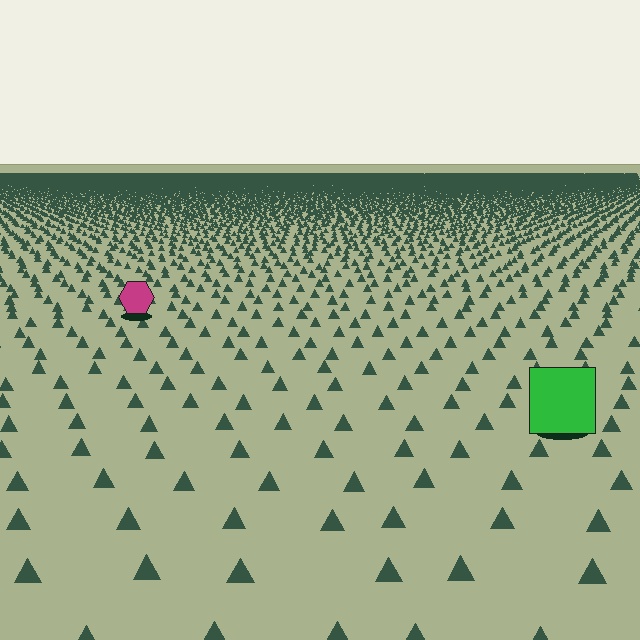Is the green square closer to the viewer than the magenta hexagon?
Yes. The green square is closer — you can tell from the texture gradient: the ground texture is coarser near it.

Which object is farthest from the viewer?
The magenta hexagon is farthest from the viewer. It appears smaller and the ground texture around it is denser.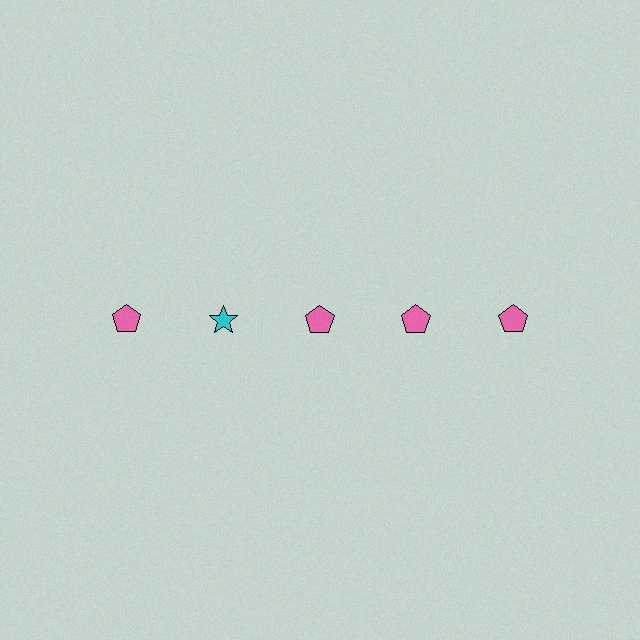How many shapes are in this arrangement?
There are 5 shapes arranged in a grid pattern.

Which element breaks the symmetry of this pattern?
The cyan star in the top row, second from left column breaks the symmetry. All other shapes are pink pentagons.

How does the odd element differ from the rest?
It differs in both color (cyan instead of pink) and shape (star instead of pentagon).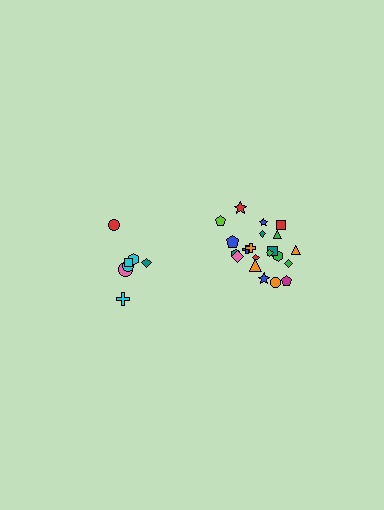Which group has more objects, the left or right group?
The right group.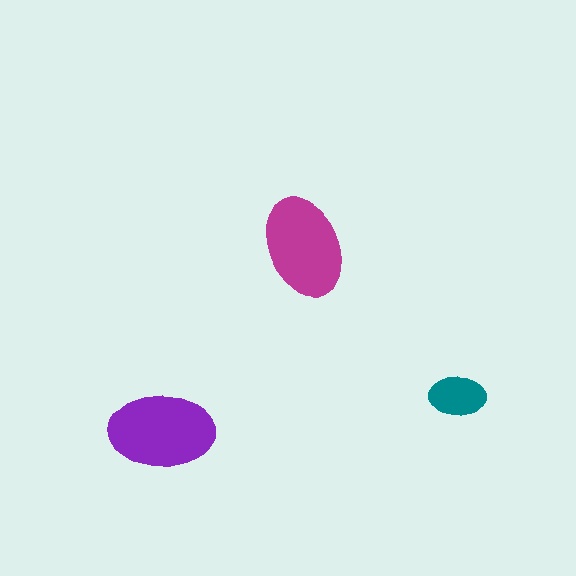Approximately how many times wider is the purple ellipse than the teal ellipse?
About 2 times wider.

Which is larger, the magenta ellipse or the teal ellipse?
The magenta one.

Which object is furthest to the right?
The teal ellipse is rightmost.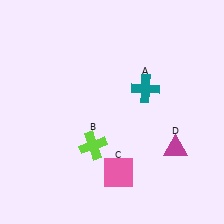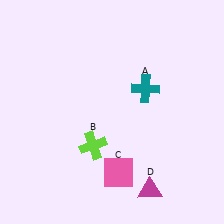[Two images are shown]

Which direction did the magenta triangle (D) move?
The magenta triangle (D) moved down.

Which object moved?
The magenta triangle (D) moved down.